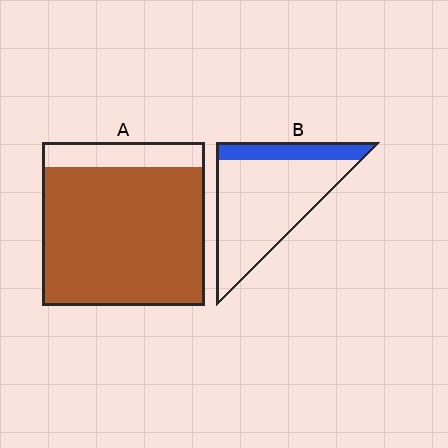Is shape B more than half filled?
No.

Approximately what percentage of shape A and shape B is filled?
A is approximately 85% and B is approximately 20%.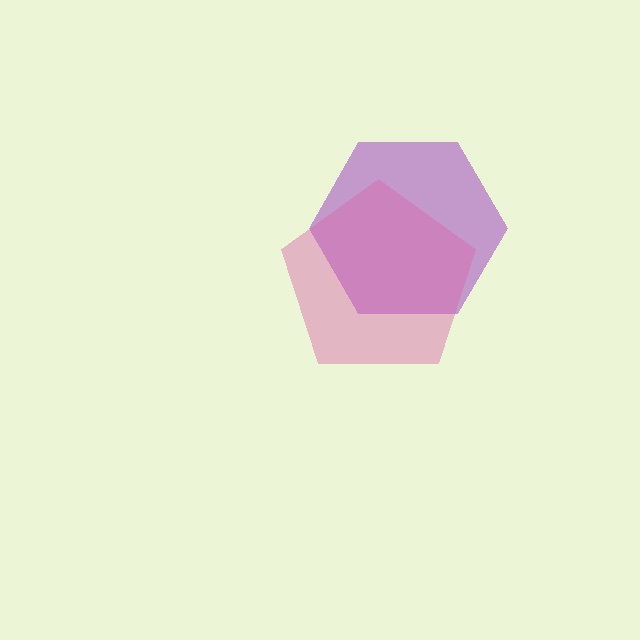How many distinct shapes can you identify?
There are 2 distinct shapes: a purple hexagon, a pink pentagon.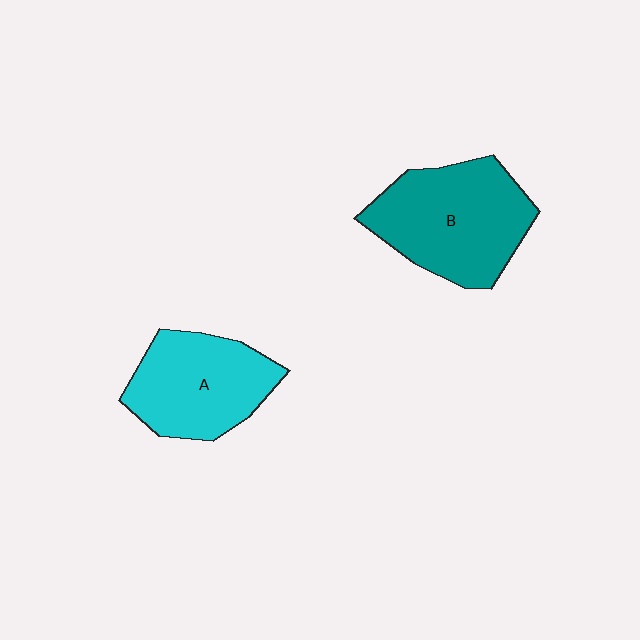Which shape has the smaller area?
Shape A (cyan).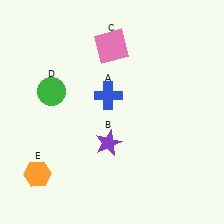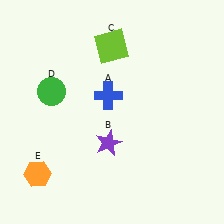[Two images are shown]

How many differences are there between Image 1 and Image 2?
There is 1 difference between the two images.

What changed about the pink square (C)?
In Image 1, C is pink. In Image 2, it changed to lime.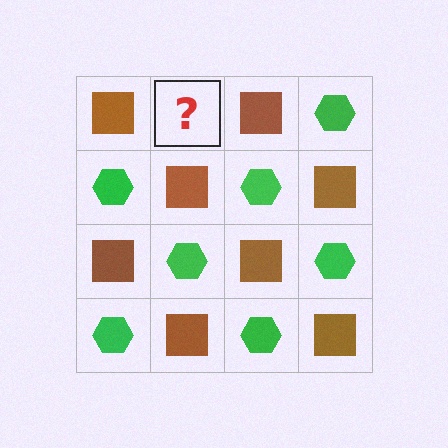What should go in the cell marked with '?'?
The missing cell should contain a green hexagon.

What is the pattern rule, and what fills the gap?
The rule is that it alternates brown square and green hexagon in a checkerboard pattern. The gap should be filled with a green hexagon.